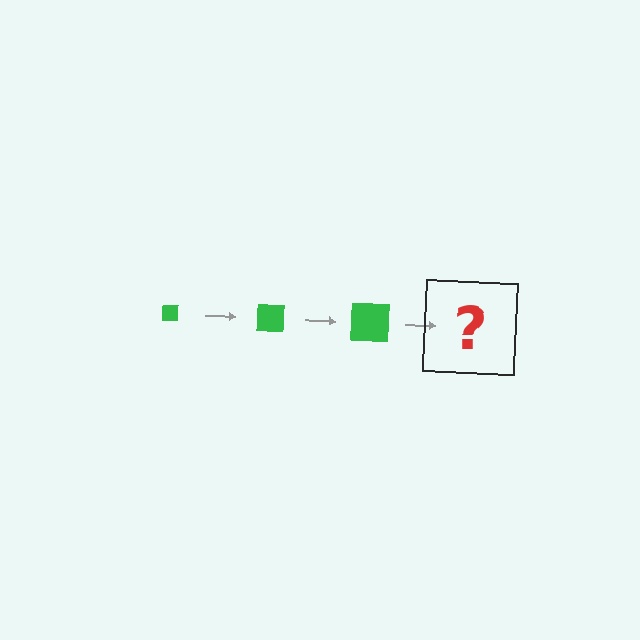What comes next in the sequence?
The next element should be a green square, larger than the previous one.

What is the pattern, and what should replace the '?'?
The pattern is that the square gets progressively larger each step. The '?' should be a green square, larger than the previous one.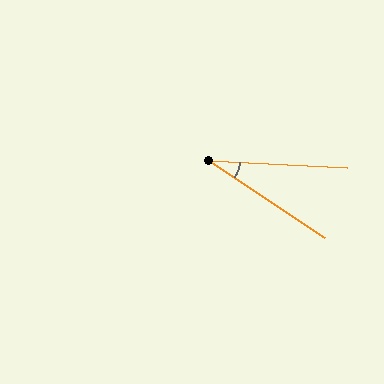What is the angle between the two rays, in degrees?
Approximately 31 degrees.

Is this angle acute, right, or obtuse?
It is acute.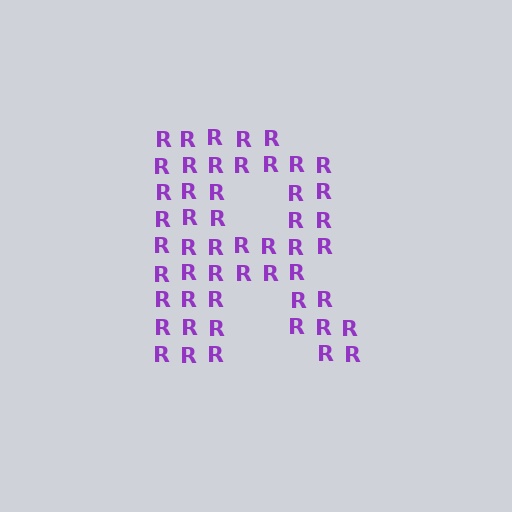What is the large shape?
The large shape is the letter R.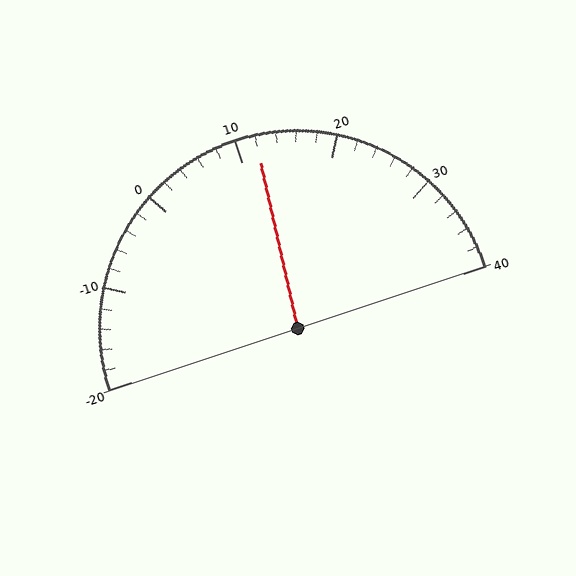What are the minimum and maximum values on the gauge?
The gauge ranges from -20 to 40.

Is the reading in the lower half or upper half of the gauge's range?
The reading is in the upper half of the range (-20 to 40).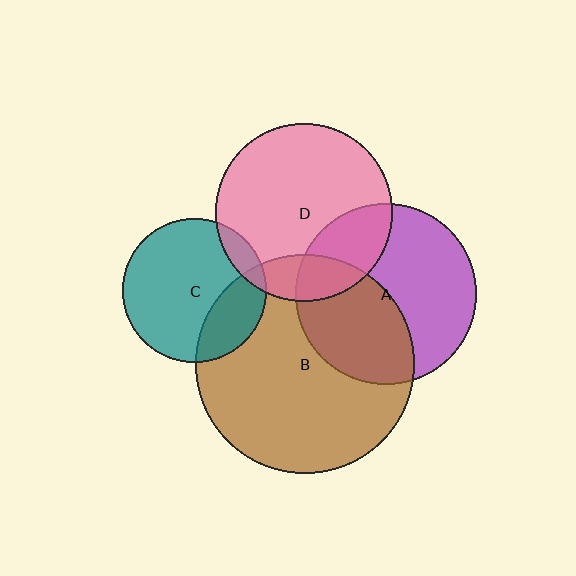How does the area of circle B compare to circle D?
Approximately 1.5 times.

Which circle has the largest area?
Circle B (brown).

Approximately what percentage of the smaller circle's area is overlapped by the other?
Approximately 40%.